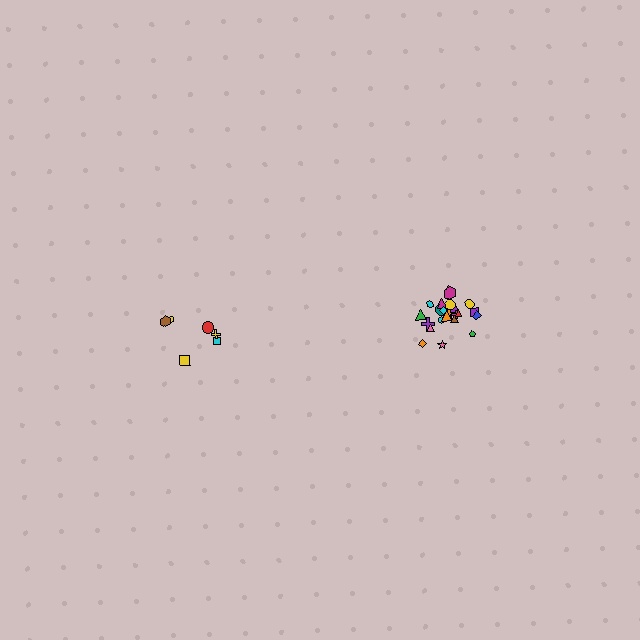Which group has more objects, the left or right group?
The right group.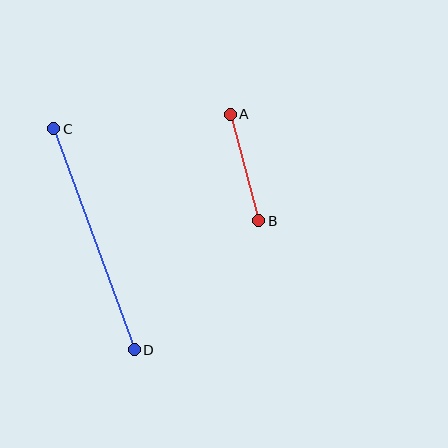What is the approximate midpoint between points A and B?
The midpoint is at approximately (245, 168) pixels.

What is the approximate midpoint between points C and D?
The midpoint is at approximately (94, 239) pixels.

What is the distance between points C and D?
The distance is approximately 235 pixels.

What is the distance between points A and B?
The distance is approximately 111 pixels.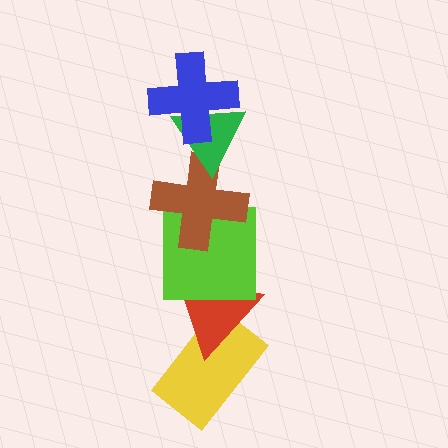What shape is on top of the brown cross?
The green triangle is on top of the brown cross.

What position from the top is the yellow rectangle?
The yellow rectangle is 6th from the top.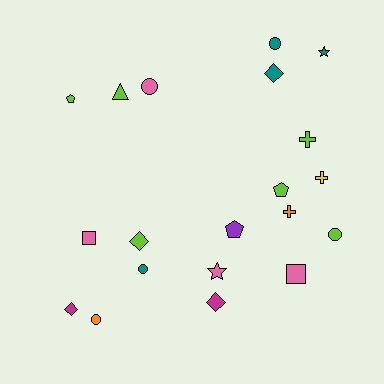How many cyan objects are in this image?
There are no cyan objects.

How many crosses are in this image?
There are 3 crosses.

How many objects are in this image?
There are 20 objects.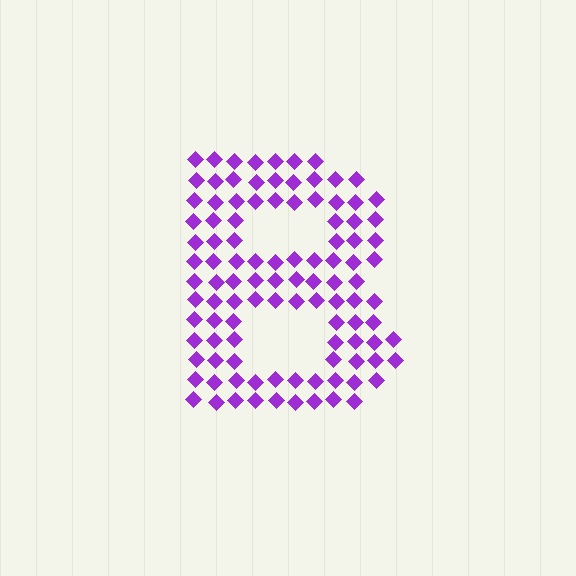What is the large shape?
The large shape is the letter B.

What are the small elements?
The small elements are diamonds.